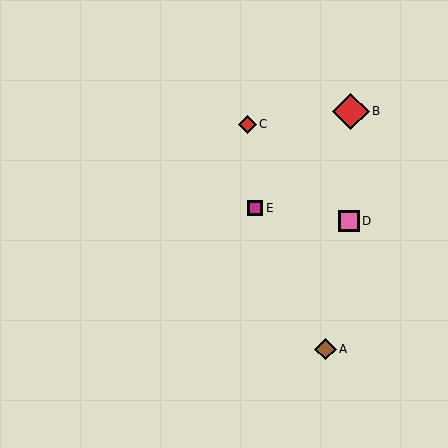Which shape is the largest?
The red diamond (labeled B) is the largest.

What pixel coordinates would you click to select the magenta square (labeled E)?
Click at (255, 208) to select the magenta square E.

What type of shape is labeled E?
Shape E is a magenta square.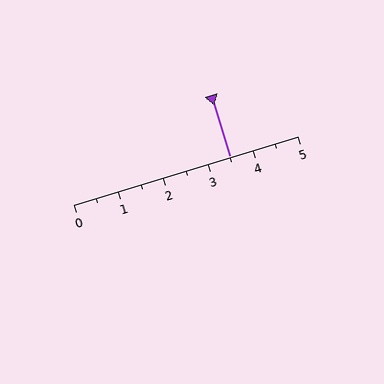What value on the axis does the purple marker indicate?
The marker indicates approximately 3.5.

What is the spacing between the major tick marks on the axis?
The major ticks are spaced 1 apart.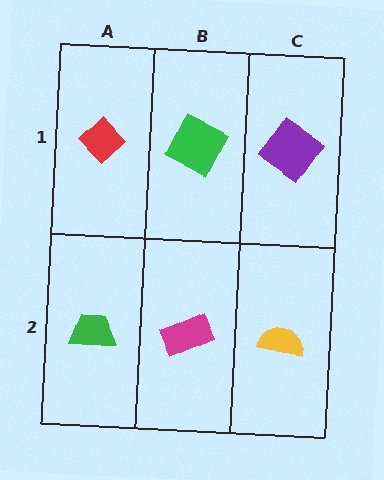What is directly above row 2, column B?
A green square.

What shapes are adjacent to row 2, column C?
A purple diamond (row 1, column C), a magenta rectangle (row 2, column B).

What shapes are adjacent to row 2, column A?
A red diamond (row 1, column A), a magenta rectangle (row 2, column B).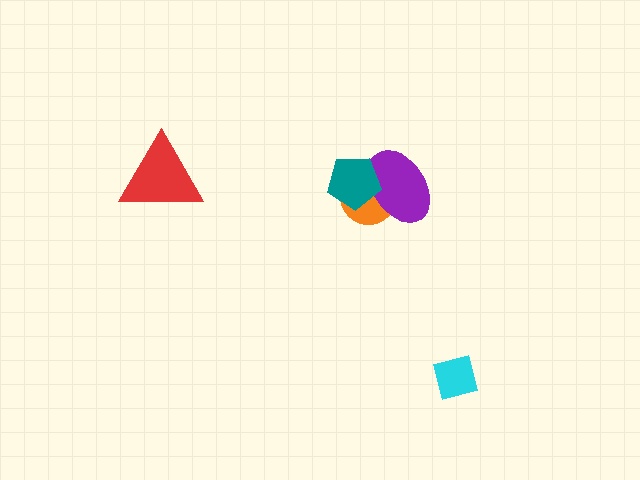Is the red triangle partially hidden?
No, no other shape covers it.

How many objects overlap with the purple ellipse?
2 objects overlap with the purple ellipse.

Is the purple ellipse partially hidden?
Yes, it is partially covered by another shape.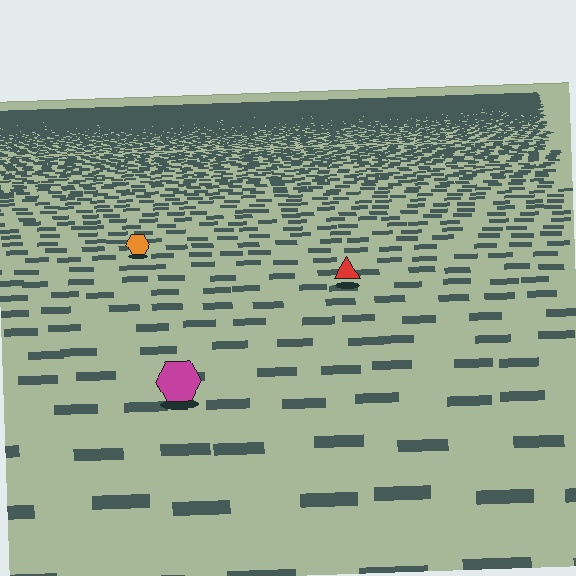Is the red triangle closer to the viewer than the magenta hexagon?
No. The magenta hexagon is closer — you can tell from the texture gradient: the ground texture is coarser near it.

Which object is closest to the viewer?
The magenta hexagon is closest. The texture marks near it are larger and more spread out.